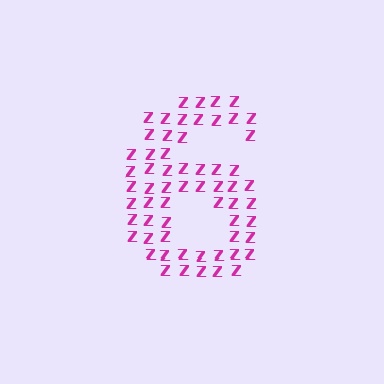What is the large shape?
The large shape is the digit 6.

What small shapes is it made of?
It is made of small letter Z's.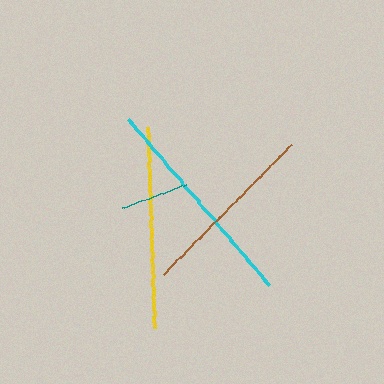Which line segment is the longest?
The cyan line is the longest at approximately 218 pixels.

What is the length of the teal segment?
The teal segment is approximately 69 pixels long.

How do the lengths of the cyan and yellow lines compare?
The cyan and yellow lines are approximately the same length.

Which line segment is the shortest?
The teal line is the shortest at approximately 69 pixels.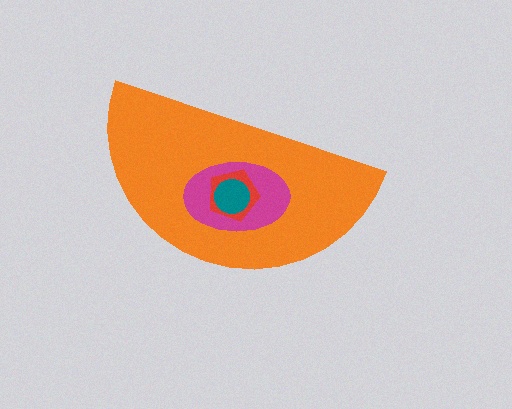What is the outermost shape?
The orange semicircle.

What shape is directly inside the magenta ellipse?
The red pentagon.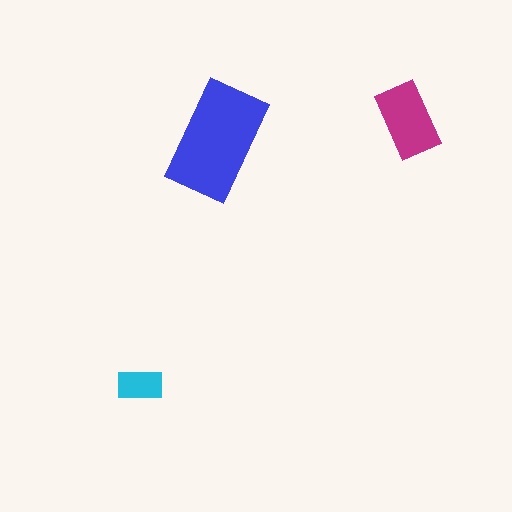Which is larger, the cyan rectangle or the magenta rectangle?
The magenta one.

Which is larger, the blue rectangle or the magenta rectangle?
The blue one.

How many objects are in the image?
There are 3 objects in the image.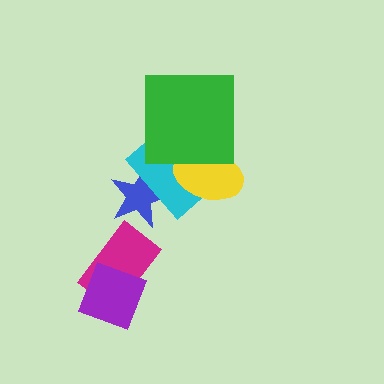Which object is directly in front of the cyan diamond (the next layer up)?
The yellow ellipse is directly in front of the cyan diamond.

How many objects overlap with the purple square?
1 object overlaps with the purple square.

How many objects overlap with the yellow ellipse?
2 objects overlap with the yellow ellipse.